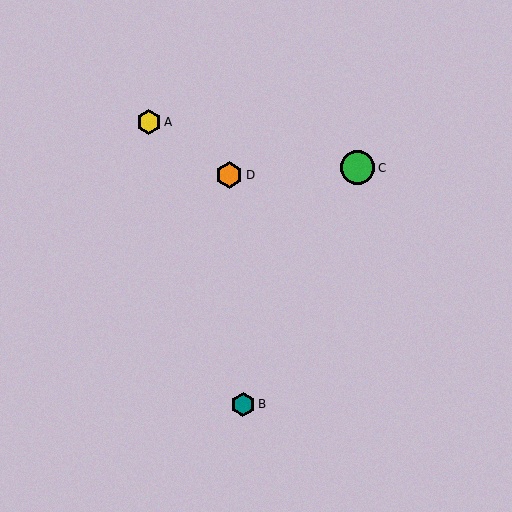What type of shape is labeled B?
Shape B is a teal hexagon.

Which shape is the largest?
The green circle (labeled C) is the largest.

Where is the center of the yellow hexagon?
The center of the yellow hexagon is at (149, 122).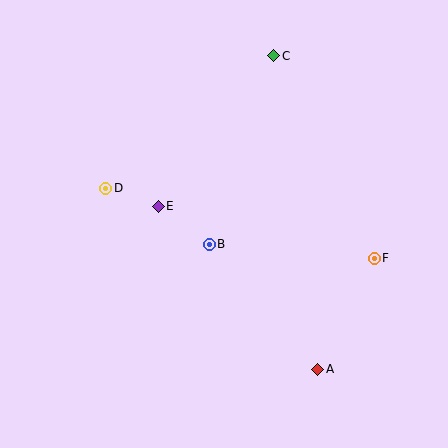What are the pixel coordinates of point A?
Point A is at (318, 369).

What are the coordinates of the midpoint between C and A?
The midpoint between C and A is at (296, 212).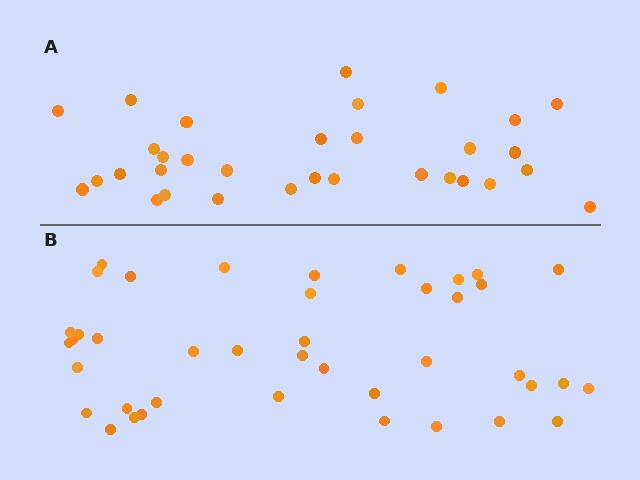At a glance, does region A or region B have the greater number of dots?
Region B (the bottom region) has more dots.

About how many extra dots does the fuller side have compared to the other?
Region B has roughly 8 or so more dots than region A.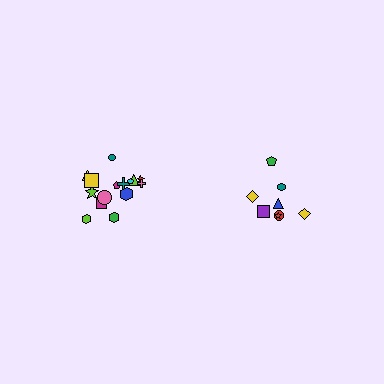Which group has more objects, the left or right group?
The left group.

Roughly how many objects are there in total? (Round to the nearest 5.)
Roughly 25 objects in total.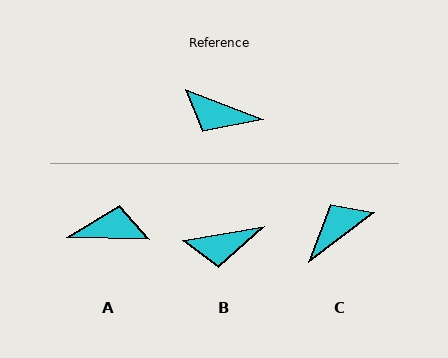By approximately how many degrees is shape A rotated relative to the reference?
Approximately 160 degrees clockwise.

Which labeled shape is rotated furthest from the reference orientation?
A, about 160 degrees away.